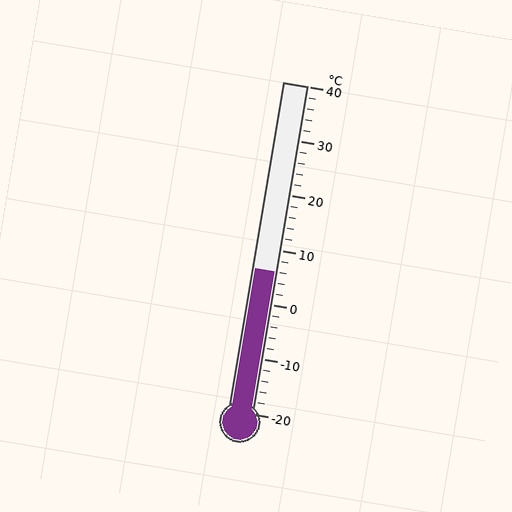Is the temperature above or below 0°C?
The temperature is above 0°C.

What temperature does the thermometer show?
The thermometer shows approximately 6°C.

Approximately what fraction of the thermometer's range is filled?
The thermometer is filled to approximately 45% of its range.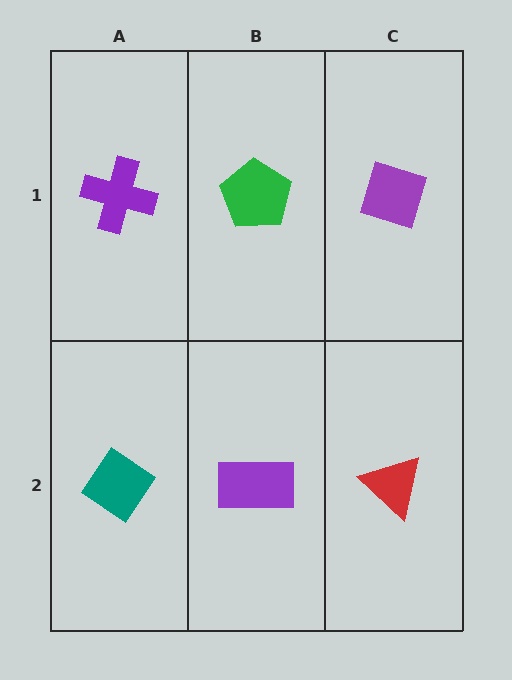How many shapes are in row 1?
3 shapes.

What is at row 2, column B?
A purple rectangle.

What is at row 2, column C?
A red triangle.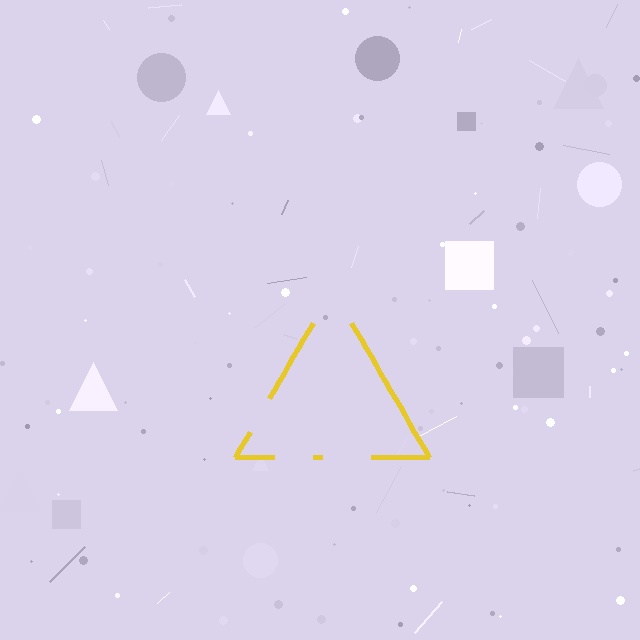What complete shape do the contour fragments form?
The contour fragments form a triangle.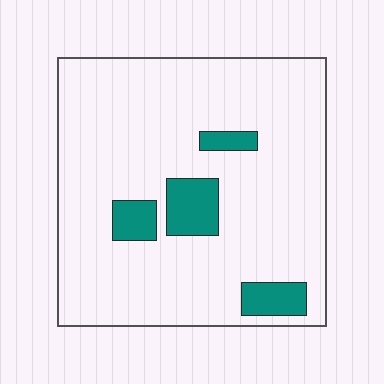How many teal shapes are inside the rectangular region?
4.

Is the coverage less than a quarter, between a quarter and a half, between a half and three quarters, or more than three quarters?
Less than a quarter.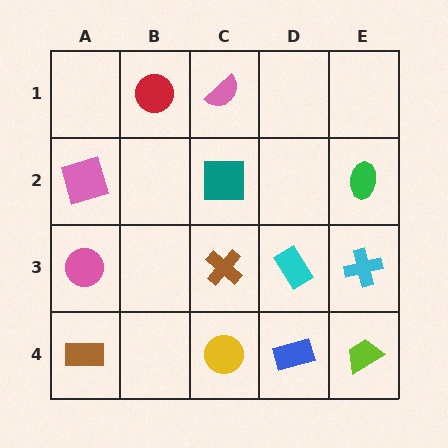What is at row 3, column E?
A cyan cross.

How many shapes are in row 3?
4 shapes.